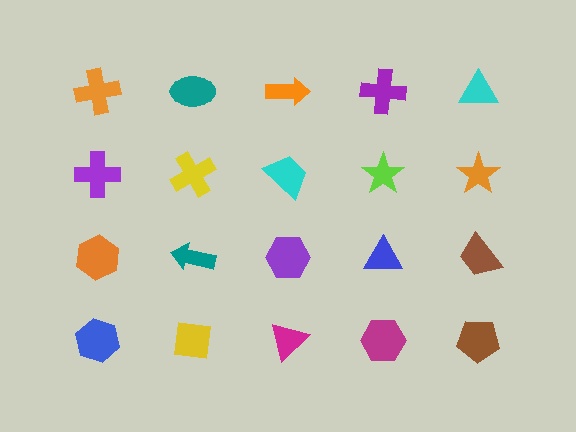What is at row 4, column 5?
A brown pentagon.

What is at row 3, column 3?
A purple hexagon.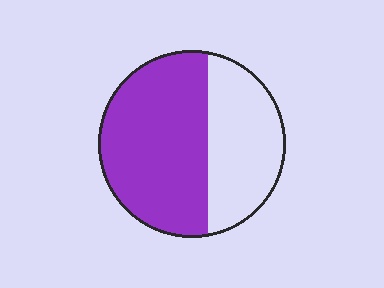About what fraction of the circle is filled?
About three fifths (3/5).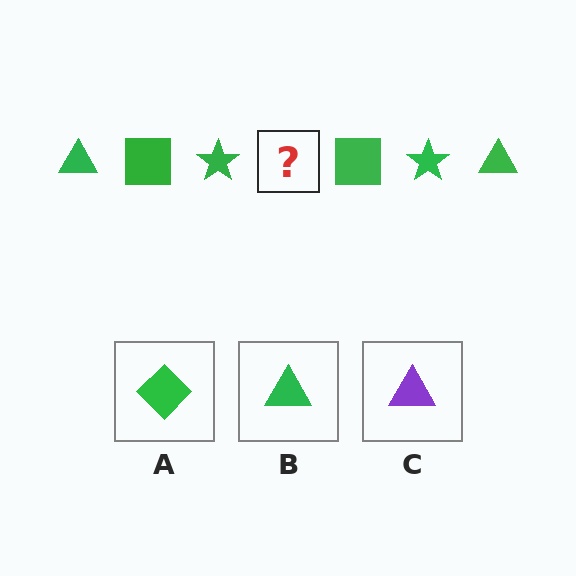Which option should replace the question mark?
Option B.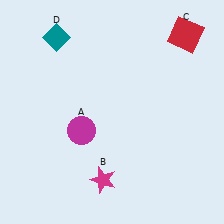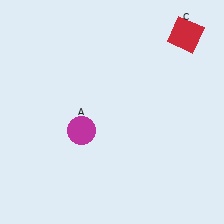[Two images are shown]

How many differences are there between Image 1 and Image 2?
There are 2 differences between the two images.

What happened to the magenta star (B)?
The magenta star (B) was removed in Image 2. It was in the bottom-left area of Image 1.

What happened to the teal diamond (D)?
The teal diamond (D) was removed in Image 2. It was in the top-left area of Image 1.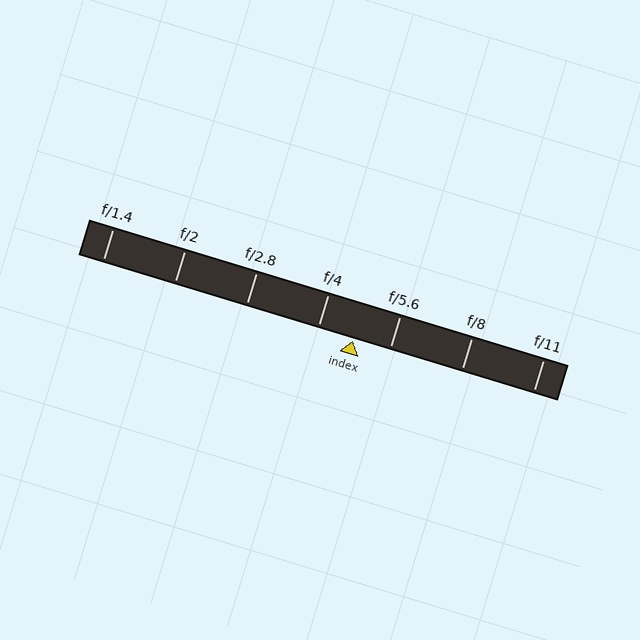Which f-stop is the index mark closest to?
The index mark is closest to f/5.6.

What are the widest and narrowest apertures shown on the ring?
The widest aperture shown is f/1.4 and the narrowest is f/11.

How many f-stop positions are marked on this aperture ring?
There are 7 f-stop positions marked.